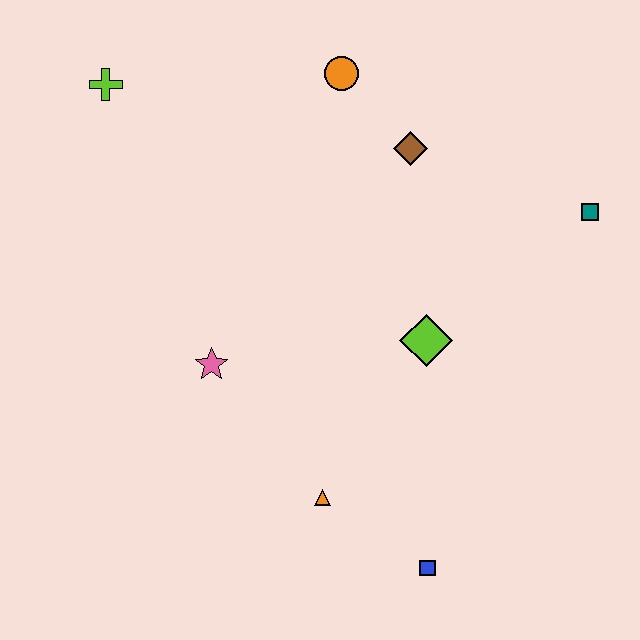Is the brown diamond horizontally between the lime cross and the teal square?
Yes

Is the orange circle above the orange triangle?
Yes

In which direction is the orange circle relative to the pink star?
The orange circle is above the pink star.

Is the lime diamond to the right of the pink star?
Yes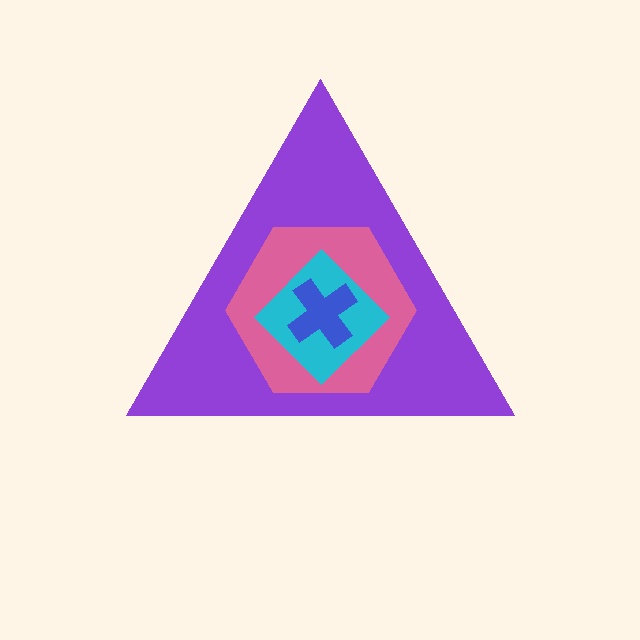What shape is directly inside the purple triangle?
The pink hexagon.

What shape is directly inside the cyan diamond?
The blue cross.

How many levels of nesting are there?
4.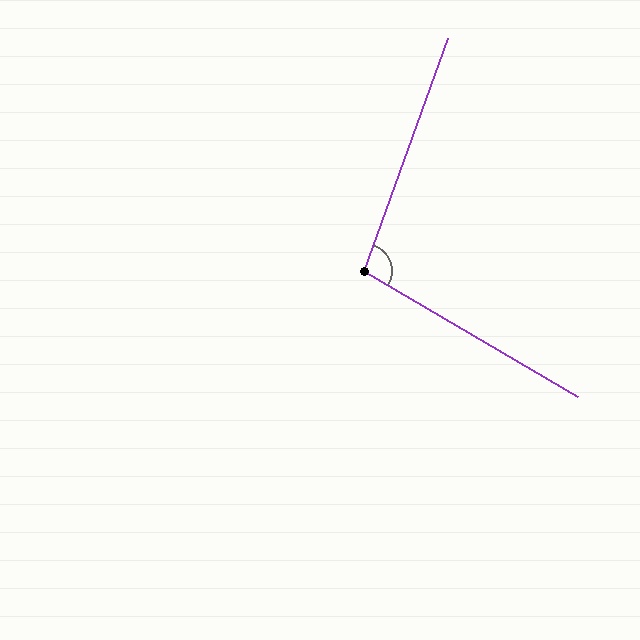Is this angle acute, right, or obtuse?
It is obtuse.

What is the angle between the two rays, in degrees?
Approximately 101 degrees.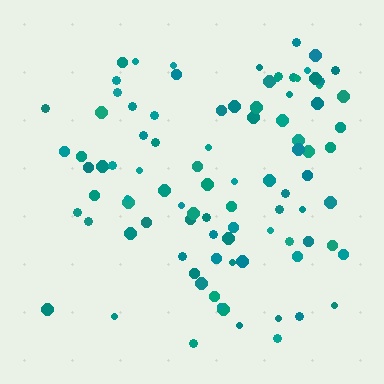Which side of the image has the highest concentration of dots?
The right.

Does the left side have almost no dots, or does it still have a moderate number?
Still a moderate number, just noticeably fewer than the right.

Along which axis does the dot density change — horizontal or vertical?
Horizontal.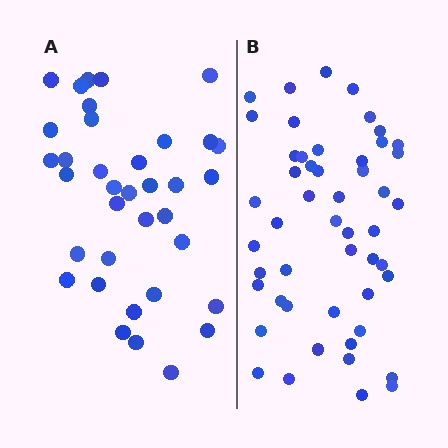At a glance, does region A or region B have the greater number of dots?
Region B (the right region) has more dots.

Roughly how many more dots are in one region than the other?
Region B has approximately 15 more dots than region A.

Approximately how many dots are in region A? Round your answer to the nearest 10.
About 40 dots. (The exact count is 36, which rounds to 40.)